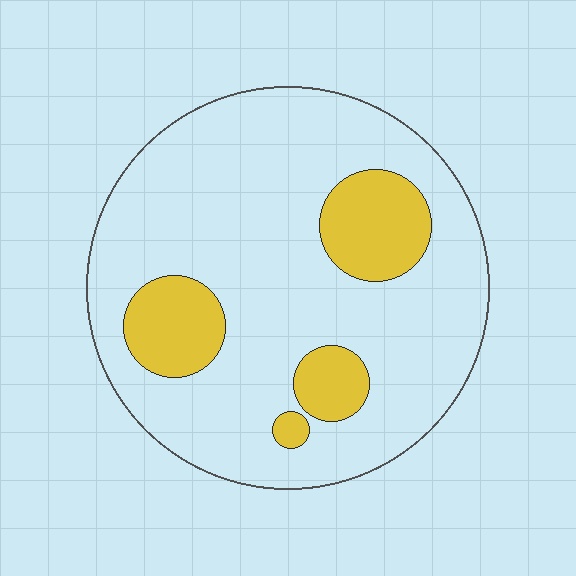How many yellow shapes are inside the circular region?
4.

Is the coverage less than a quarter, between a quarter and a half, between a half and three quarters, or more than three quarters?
Less than a quarter.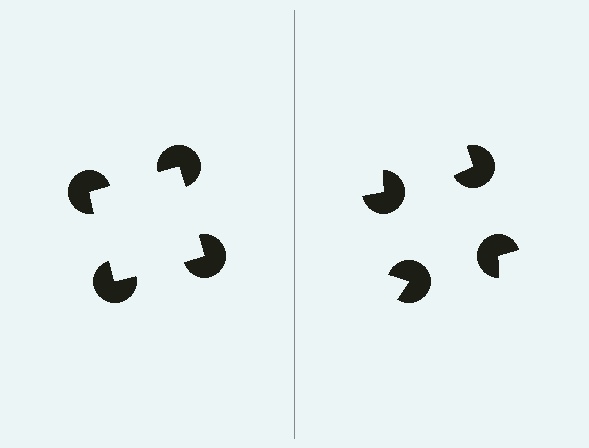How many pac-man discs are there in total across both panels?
8 — 4 on each side.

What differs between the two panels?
The pac-man discs are positioned identically on both sides; only the wedge orientations differ. On the left they align to a square; on the right they are misaligned.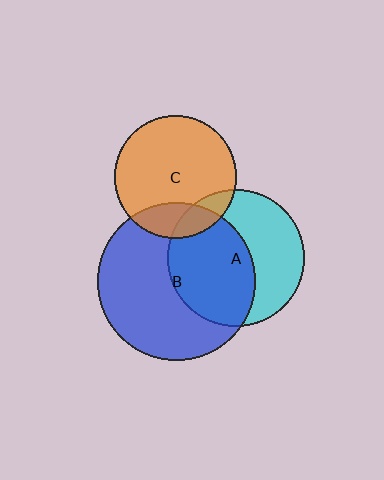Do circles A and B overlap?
Yes.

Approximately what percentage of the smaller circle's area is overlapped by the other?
Approximately 55%.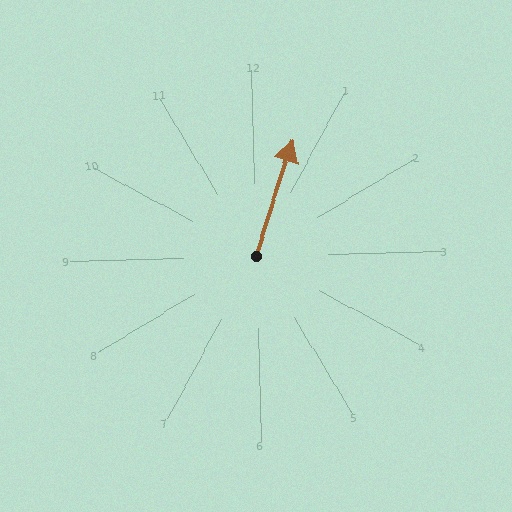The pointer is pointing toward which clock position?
Roughly 1 o'clock.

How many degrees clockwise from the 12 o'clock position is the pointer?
Approximately 19 degrees.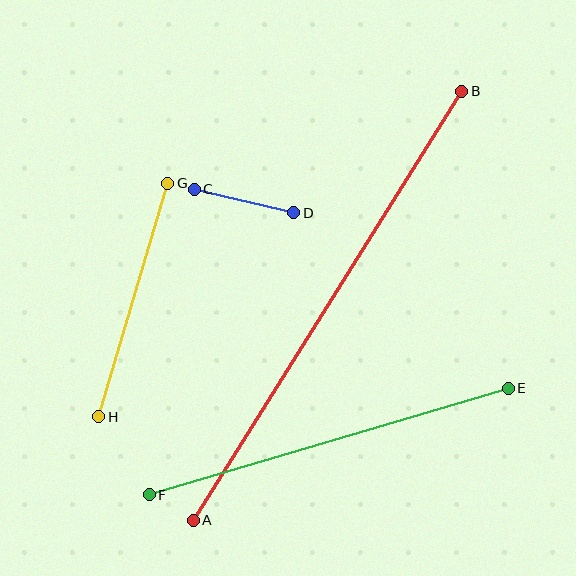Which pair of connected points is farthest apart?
Points A and B are farthest apart.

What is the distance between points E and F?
The distance is approximately 375 pixels.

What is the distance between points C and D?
The distance is approximately 102 pixels.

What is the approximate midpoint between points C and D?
The midpoint is at approximately (244, 201) pixels.